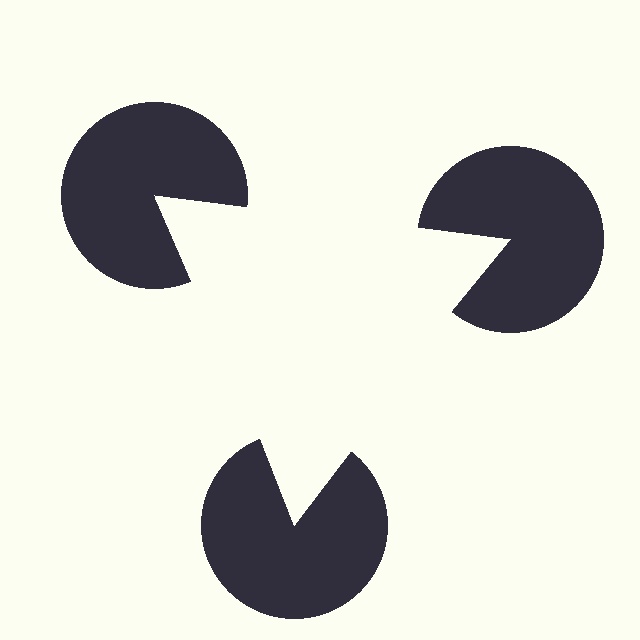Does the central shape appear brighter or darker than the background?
It typically appears slightly brighter than the background, even though no actual brightness change is drawn.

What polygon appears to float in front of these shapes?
An illusory triangle — its edges are inferred from the aligned wedge cuts in the pac-man discs, not physically drawn.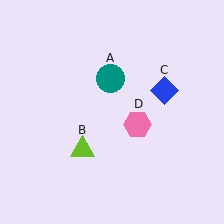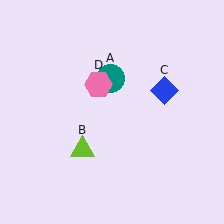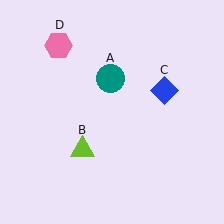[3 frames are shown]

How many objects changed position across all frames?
1 object changed position: pink hexagon (object D).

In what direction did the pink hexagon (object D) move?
The pink hexagon (object D) moved up and to the left.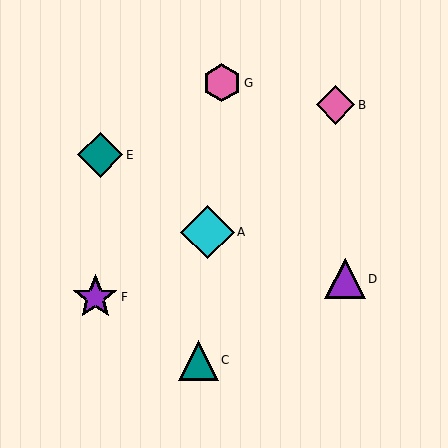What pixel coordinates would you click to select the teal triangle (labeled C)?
Click at (199, 360) to select the teal triangle C.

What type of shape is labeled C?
Shape C is a teal triangle.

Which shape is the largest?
The cyan diamond (labeled A) is the largest.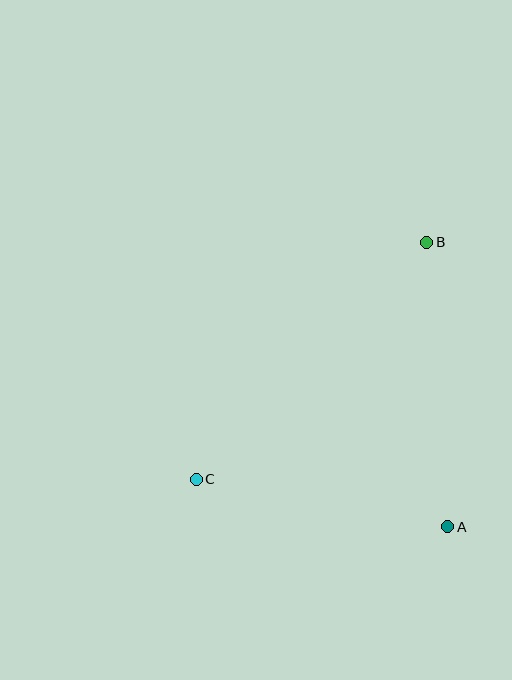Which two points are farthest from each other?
Points B and C are farthest from each other.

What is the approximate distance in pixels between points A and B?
The distance between A and B is approximately 285 pixels.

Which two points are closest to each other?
Points A and C are closest to each other.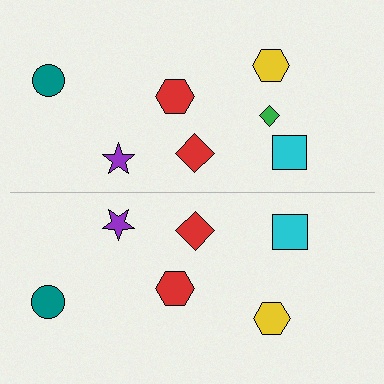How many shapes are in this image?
There are 13 shapes in this image.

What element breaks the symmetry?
A green diamond is missing from the bottom side.